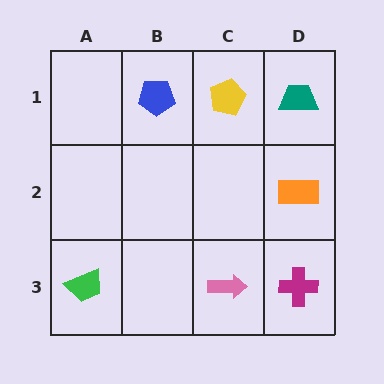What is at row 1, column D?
A teal trapezoid.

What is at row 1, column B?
A blue pentagon.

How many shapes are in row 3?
3 shapes.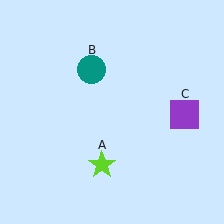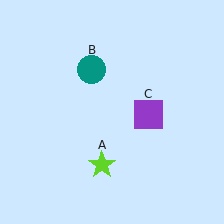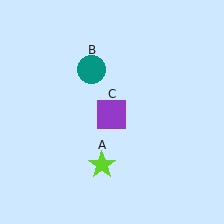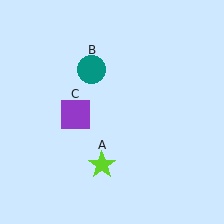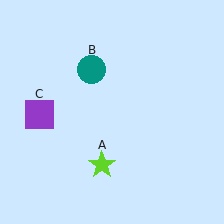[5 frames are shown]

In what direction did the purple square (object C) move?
The purple square (object C) moved left.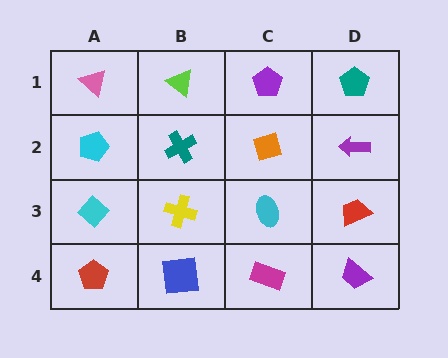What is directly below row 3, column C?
A magenta rectangle.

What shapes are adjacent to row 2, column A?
A pink triangle (row 1, column A), a cyan diamond (row 3, column A), a teal cross (row 2, column B).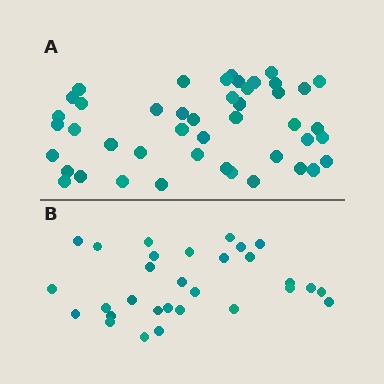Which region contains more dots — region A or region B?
Region A (the top region) has more dots.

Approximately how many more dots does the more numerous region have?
Region A has approximately 15 more dots than region B.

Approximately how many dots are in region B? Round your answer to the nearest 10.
About 30 dots.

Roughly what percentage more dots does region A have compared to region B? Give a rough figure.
About 50% more.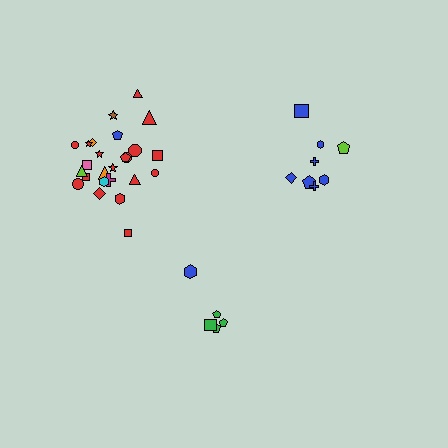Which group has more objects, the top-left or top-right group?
The top-left group.